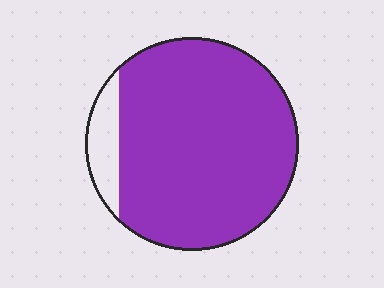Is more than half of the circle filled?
Yes.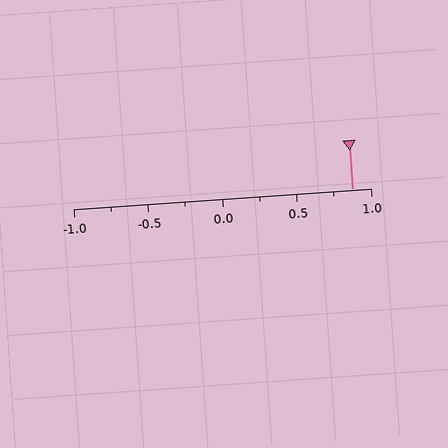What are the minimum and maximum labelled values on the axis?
The axis runs from -1.0 to 1.0.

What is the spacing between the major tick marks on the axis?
The major ticks are spaced 0.5 apart.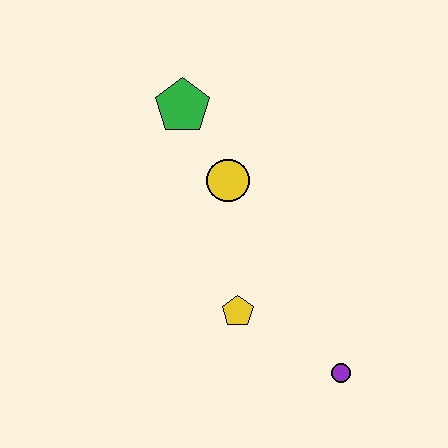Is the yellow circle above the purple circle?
Yes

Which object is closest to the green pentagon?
The yellow circle is closest to the green pentagon.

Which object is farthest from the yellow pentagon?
The green pentagon is farthest from the yellow pentagon.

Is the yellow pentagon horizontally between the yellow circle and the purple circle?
Yes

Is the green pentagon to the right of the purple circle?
No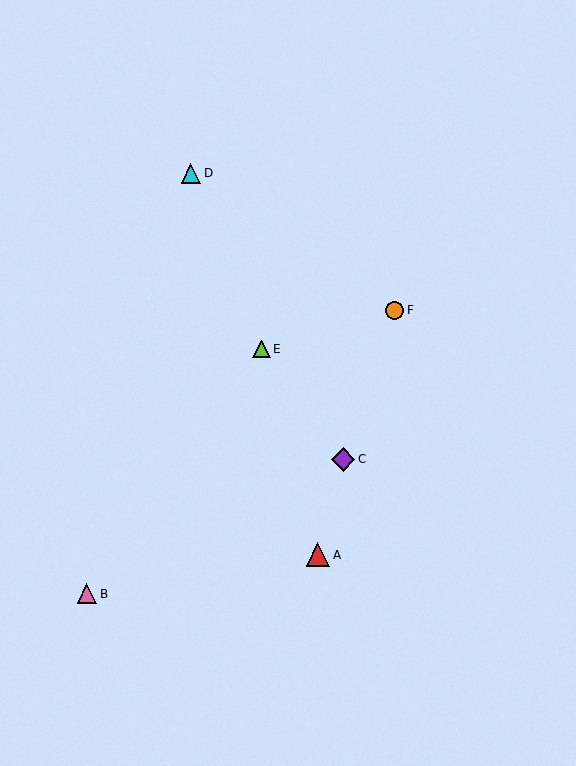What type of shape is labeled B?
Shape B is a pink triangle.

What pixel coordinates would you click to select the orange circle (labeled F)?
Click at (395, 310) to select the orange circle F.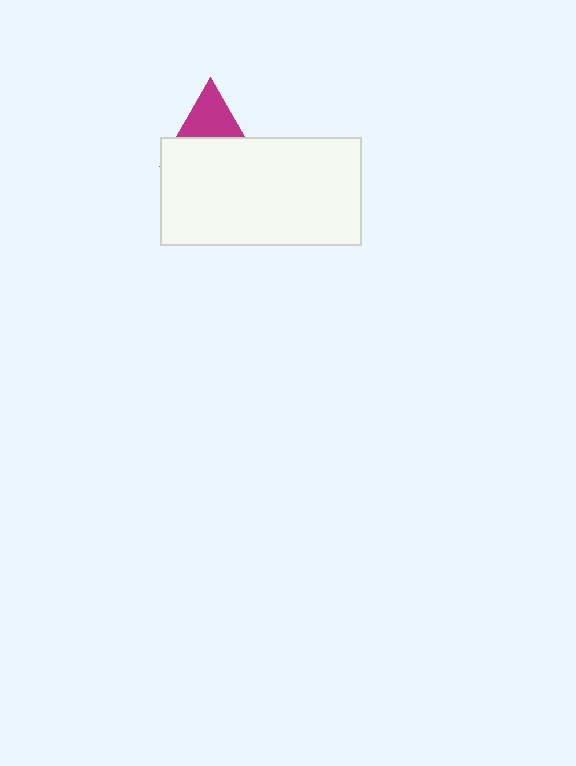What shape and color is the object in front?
The object in front is a white rectangle.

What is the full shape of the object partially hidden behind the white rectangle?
The partially hidden object is a magenta triangle.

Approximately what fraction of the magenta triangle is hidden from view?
Roughly 55% of the magenta triangle is hidden behind the white rectangle.